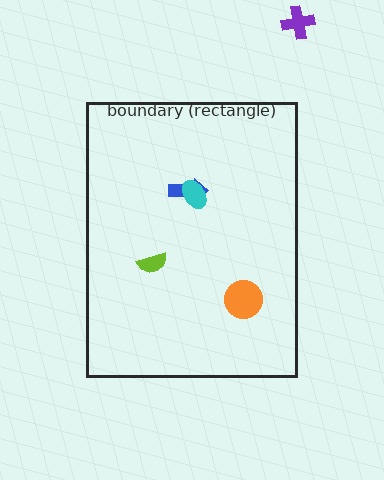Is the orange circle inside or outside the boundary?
Inside.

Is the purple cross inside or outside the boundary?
Outside.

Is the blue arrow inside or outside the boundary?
Inside.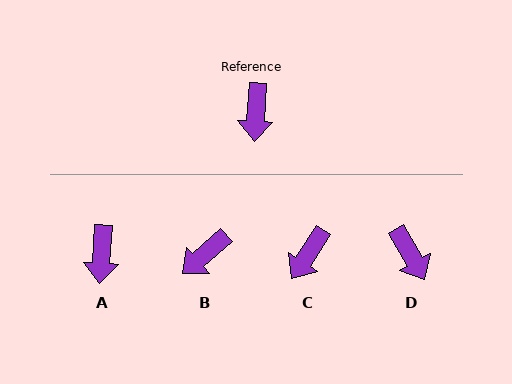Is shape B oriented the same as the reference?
No, it is off by about 45 degrees.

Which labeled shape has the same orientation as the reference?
A.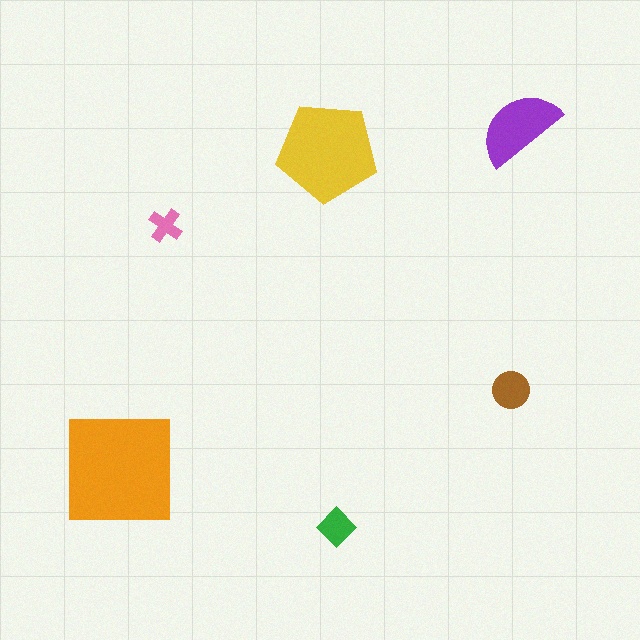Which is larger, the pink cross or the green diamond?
The green diamond.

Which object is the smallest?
The pink cross.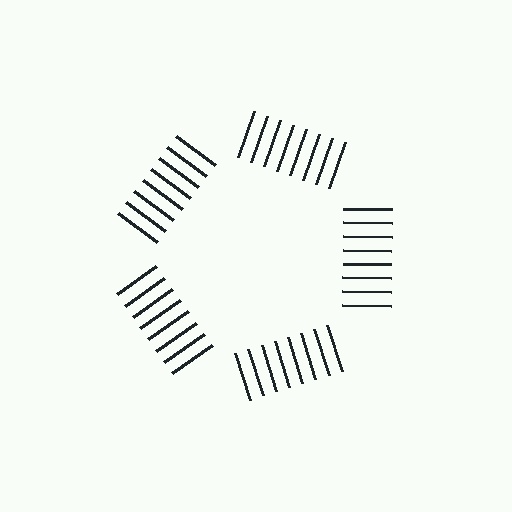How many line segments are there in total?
40 — 8 along each of the 5 edges.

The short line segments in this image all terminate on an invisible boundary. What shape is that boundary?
An illusory pentagon — the line segments terminate on its edges but no continuous stroke is drawn.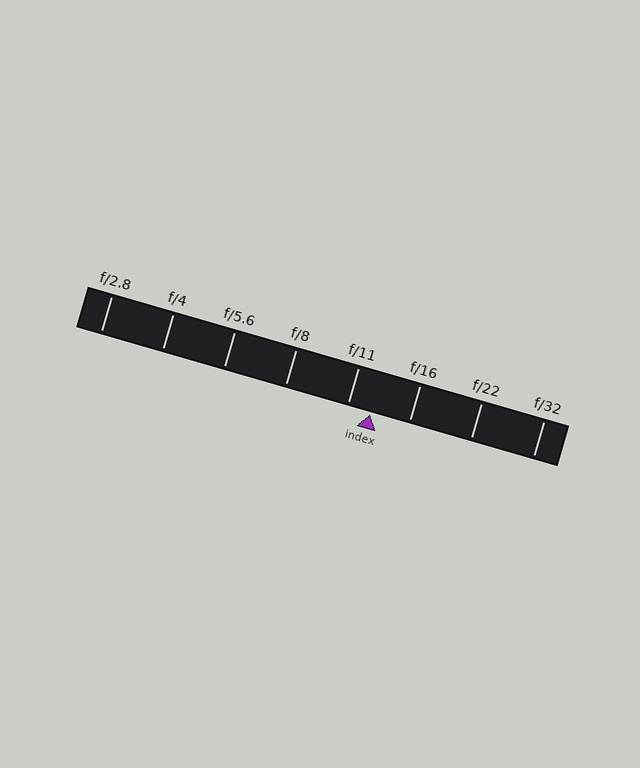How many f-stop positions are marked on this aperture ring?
There are 8 f-stop positions marked.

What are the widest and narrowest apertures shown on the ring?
The widest aperture shown is f/2.8 and the narrowest is f/32.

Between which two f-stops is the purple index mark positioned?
The index mark is between f/11 and f/16.